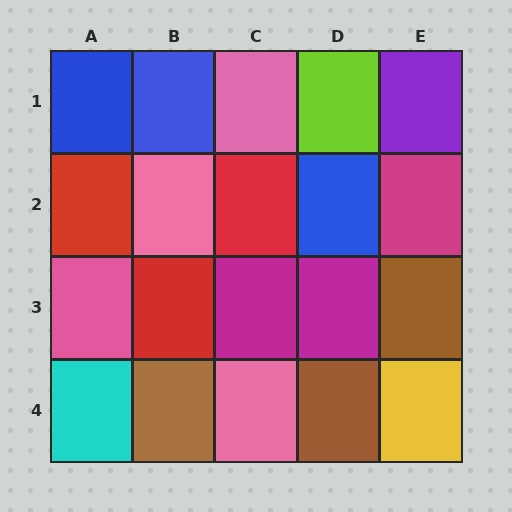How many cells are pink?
4 cells are pink.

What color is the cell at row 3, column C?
Magenta.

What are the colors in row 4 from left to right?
Cyan, brown, pink, brown, yellow.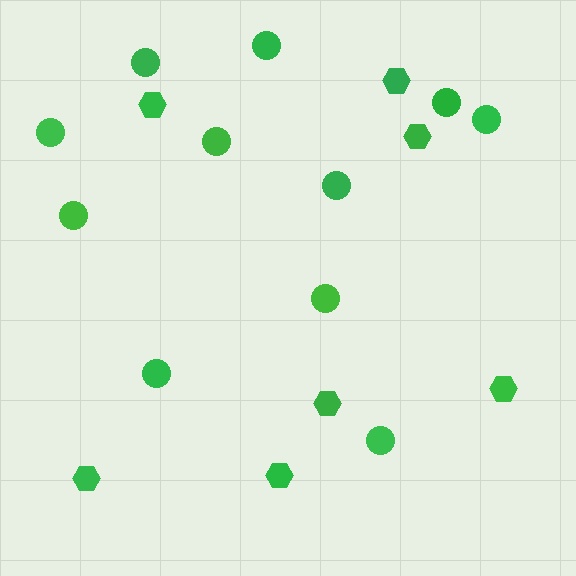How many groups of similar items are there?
There are 2 groups: one group of hexagons (7) and one group of circles (11).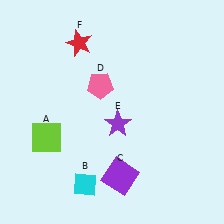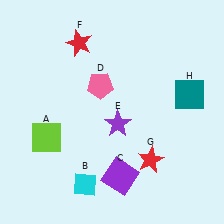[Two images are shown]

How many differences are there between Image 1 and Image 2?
There are 2 differences between the two images.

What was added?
A red star (G), a teal square (H) were added in Image 2.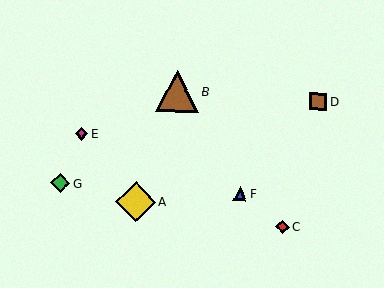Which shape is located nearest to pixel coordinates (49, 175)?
The green diamond (labeled G) at (60, 183) is nearest to that location.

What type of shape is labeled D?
Shape D is a brown square.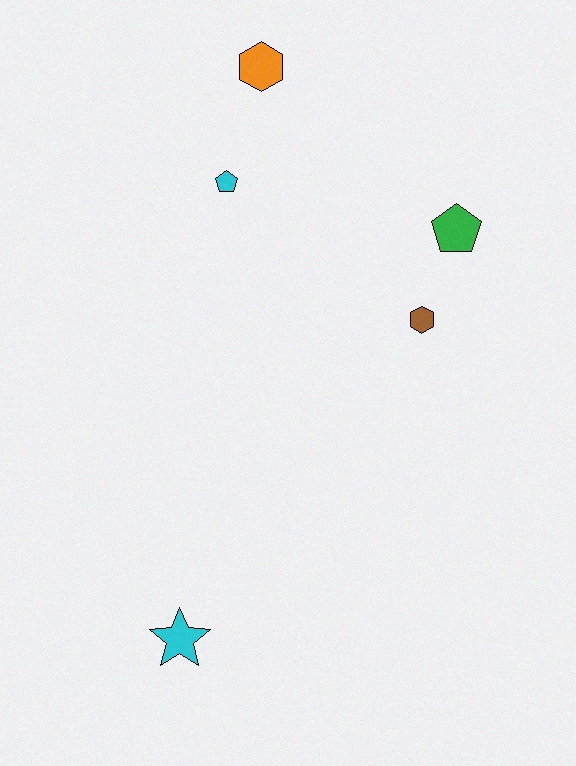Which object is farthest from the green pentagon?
The cyan star is farthest from the green pentagon.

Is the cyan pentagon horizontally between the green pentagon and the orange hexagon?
No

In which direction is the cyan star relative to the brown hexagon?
The cyan star is below the brown hexagon.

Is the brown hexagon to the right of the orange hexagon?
Yes